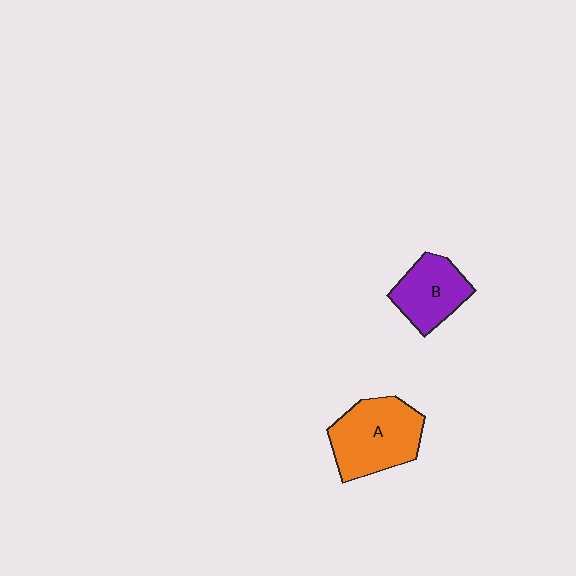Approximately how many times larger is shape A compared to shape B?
Approximately 1.4 times.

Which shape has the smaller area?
Shape B (purple).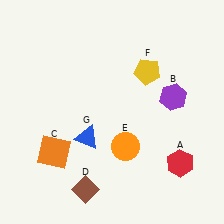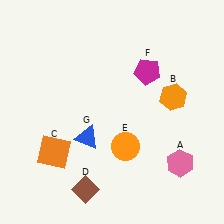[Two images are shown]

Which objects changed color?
A changed from red to pink. B changed from purple to orange. F changed from yellow to magenta.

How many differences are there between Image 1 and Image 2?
There are 3 differences between the two images.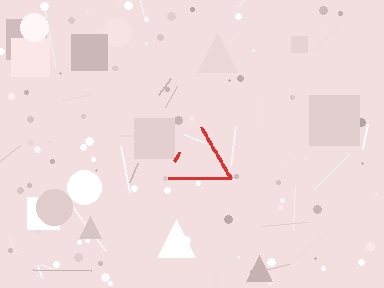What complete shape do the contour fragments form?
The contour fragments form a triangle.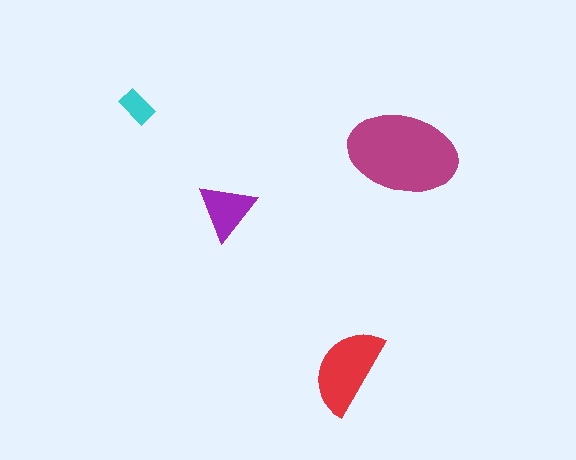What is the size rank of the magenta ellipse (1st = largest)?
1st.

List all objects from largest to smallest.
The magenta ellipse, the red semicircle, the purple triangle, the cyan rectangle.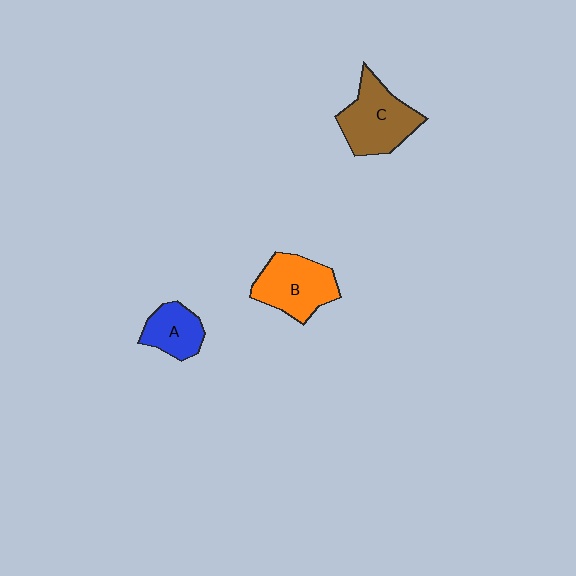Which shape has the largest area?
Shape C (brown).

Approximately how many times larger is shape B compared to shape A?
Approximately 1.5 times.